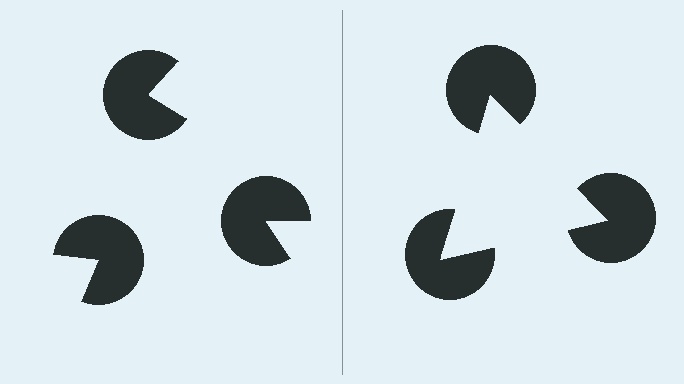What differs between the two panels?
The pac-man discs are positioned identically on both sides; only the wedge orientations differ. On the right they align to a triangle; on the left they are misaligned.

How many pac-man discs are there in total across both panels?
6 — 3 on each side.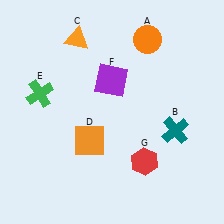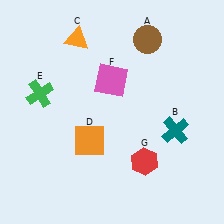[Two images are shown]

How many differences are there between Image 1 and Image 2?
There are 2 differences between the two images.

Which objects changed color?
A changed from orange to brown. F changed from purple to pink.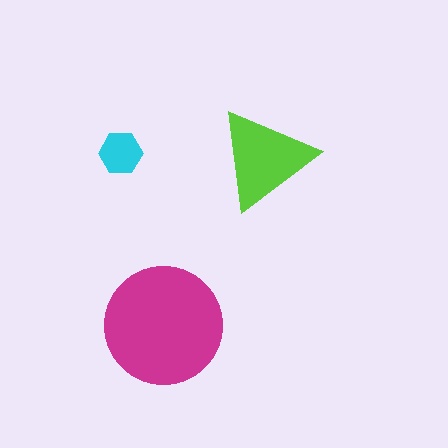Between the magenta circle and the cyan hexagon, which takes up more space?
The magenta circle.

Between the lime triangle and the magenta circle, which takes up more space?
The magenta circle.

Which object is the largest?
The magenta circle.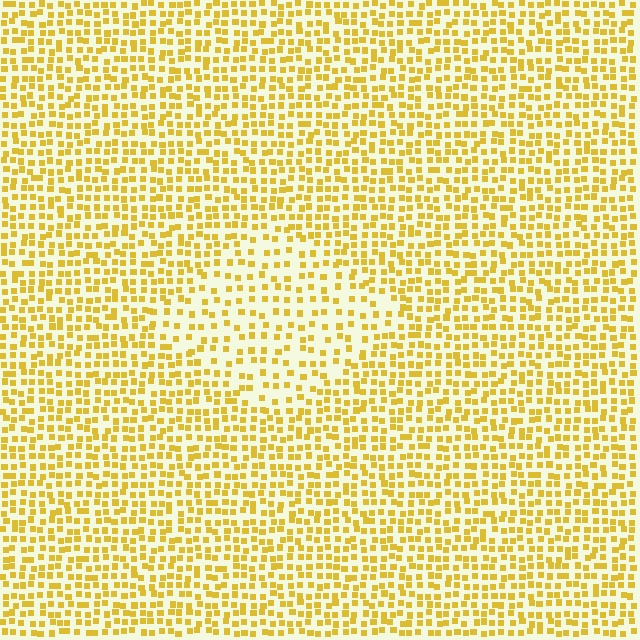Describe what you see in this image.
The image contains small yellow elements arranged at two different densities. A diamond-shaped region is visible where the elements are less densely packed than the surrounding area.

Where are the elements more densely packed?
The elements are more densely packed outside the diamond boundary.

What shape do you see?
I see a diamond.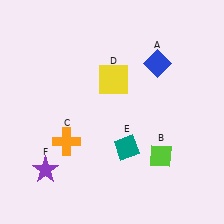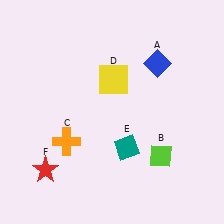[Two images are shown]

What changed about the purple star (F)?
In Image 1, F is purple. In Image 2, it changed to red.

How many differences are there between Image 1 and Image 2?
There is 1 difference between the two images.